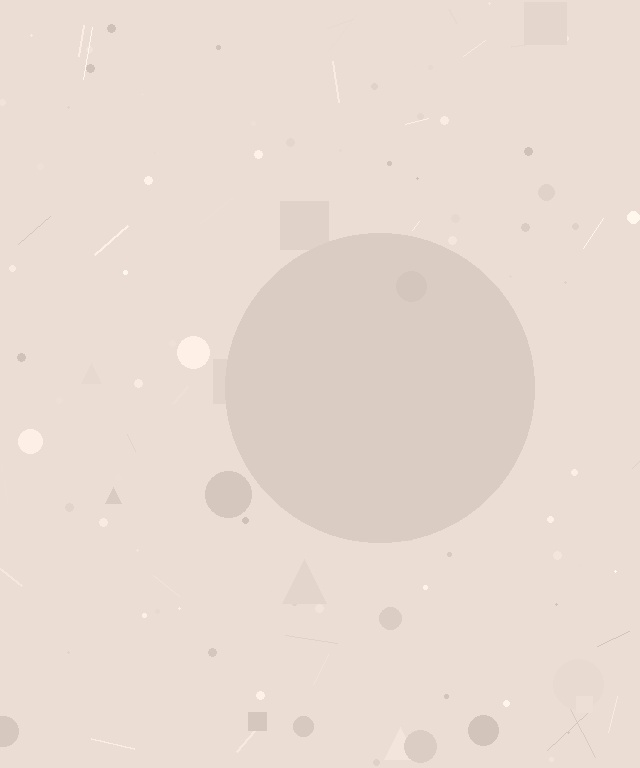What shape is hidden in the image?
A circle is hidden in the image.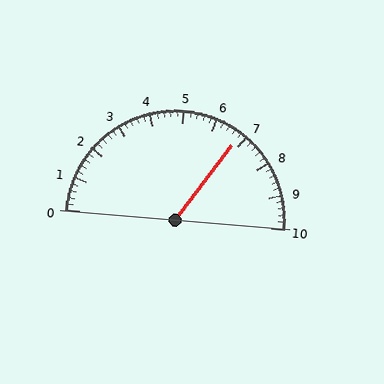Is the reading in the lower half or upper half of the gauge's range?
The reading is in the upper half of the range (0 to 10).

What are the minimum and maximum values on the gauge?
The gauge ranges from 0 to 10.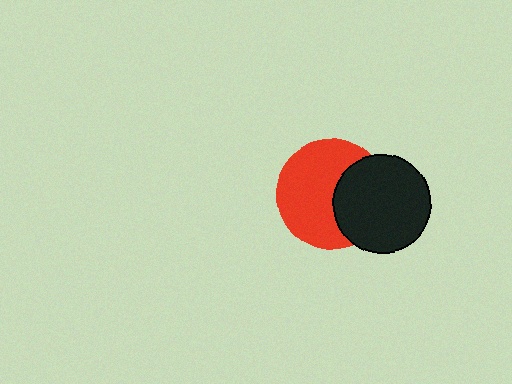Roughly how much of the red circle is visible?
About half of it is visible (roughly 64%).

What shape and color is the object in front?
The object in front is a black circle.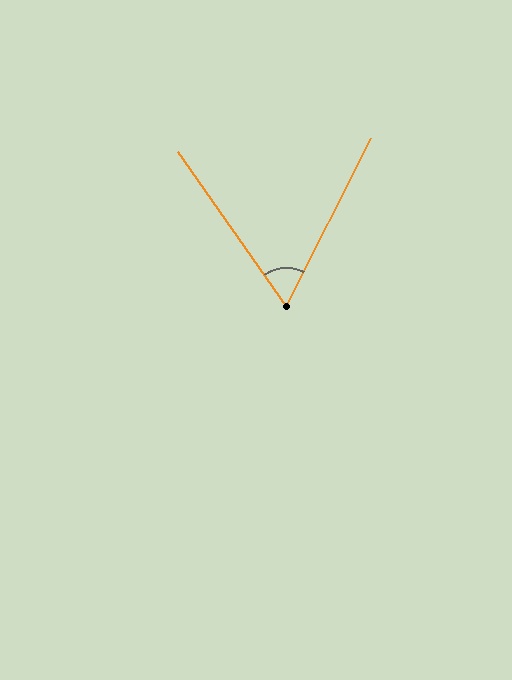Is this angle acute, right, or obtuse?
It is acute.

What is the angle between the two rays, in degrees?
Approximately 62 degrees.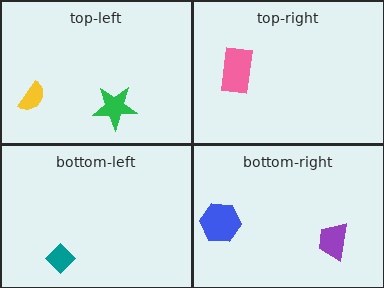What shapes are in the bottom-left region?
The teal diamond.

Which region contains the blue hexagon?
The bottom-right region.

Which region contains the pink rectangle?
The top-right region.